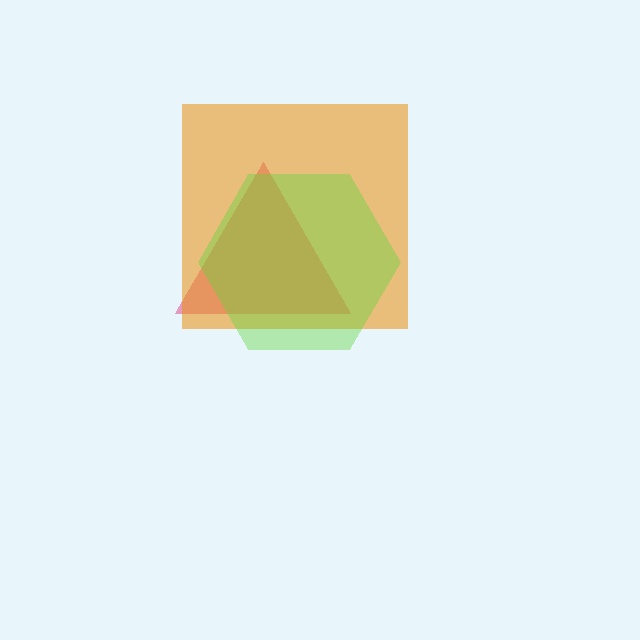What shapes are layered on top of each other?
The layered shapes are: a pink triangle, an orange square, a lime hexagon.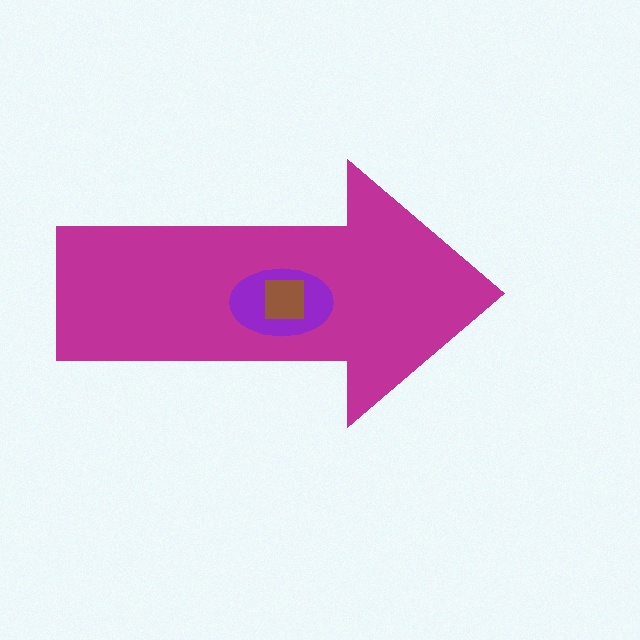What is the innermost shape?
The brown square.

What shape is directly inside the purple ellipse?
The brown square.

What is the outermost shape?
The magenta arrow.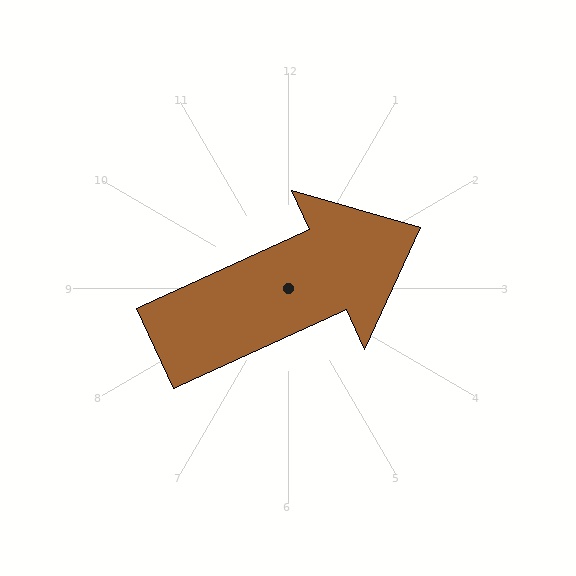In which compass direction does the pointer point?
Northeast.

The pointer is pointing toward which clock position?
Roughly 2 o'clock.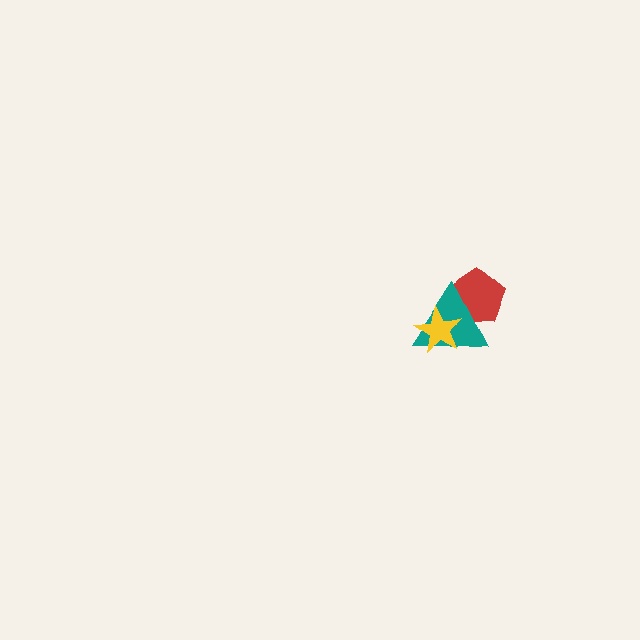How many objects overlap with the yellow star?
1 object overlaps with the yellow star.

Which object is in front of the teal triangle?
The yellow star is in front of the teal triangle.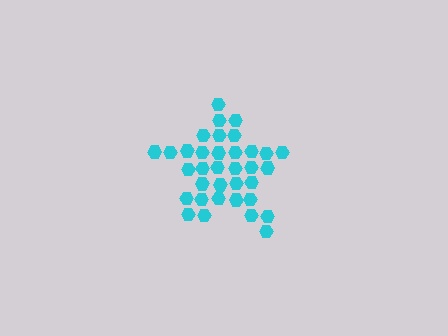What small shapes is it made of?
It is made of small hexagons.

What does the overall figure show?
The overall figure shows a star.